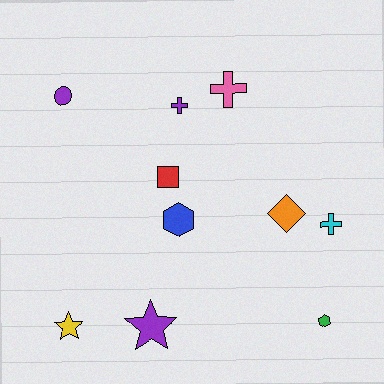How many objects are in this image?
There are 10 objects.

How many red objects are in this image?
There is 1 red object.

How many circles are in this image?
There is 1 circle.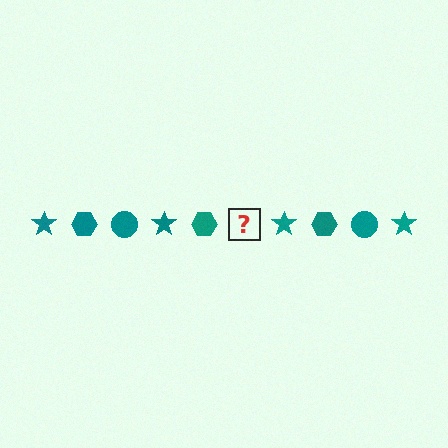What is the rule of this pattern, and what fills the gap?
The rule is that the pattern cycles through star, hexagon, circle shapes in teal. The gap should be filled with a teal circle.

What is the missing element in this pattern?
The missing element is a teal circle.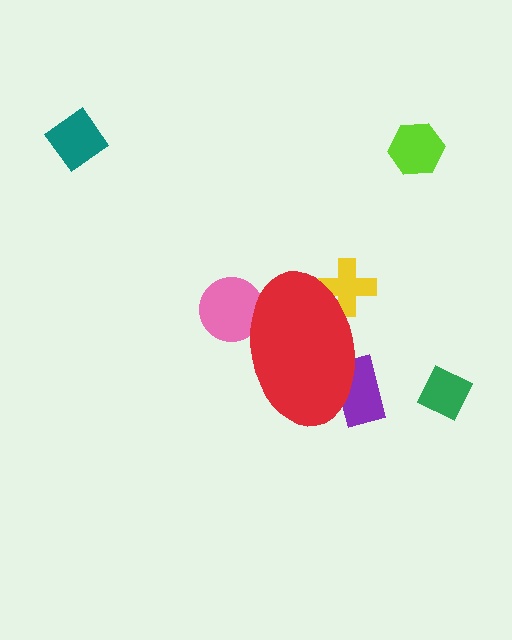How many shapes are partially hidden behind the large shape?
3 shapes are partially hidden.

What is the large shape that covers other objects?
A red ellipse.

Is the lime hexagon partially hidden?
No, the lime hexagon is fully visible.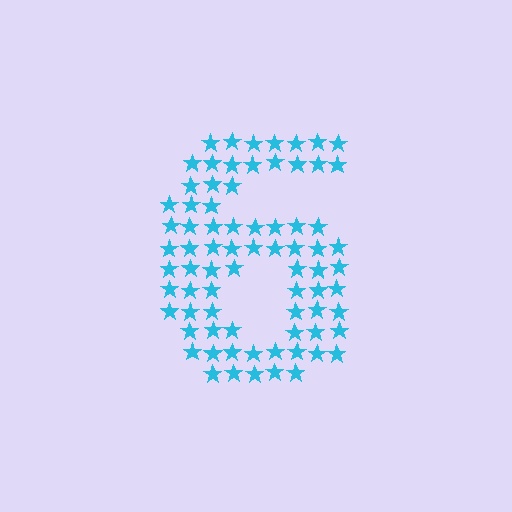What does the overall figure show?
The overall figure shows the digit 6.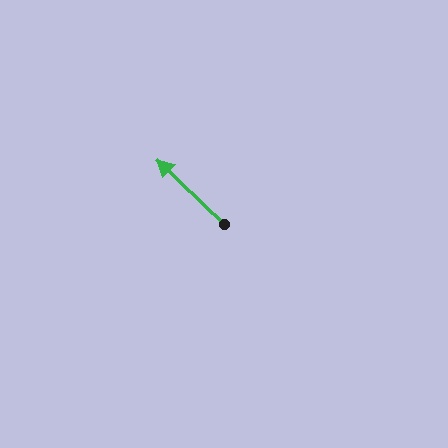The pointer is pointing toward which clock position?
Roughly 10 o'clock.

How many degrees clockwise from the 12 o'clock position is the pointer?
Approximately 314 degrees.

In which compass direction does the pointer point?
Northwest.